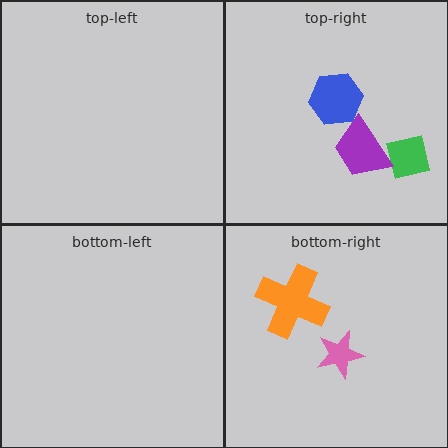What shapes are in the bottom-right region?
The orange cross, the pink star.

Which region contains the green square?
The top-right region.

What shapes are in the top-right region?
The blue hexagon, the green square, the purple trapezoid.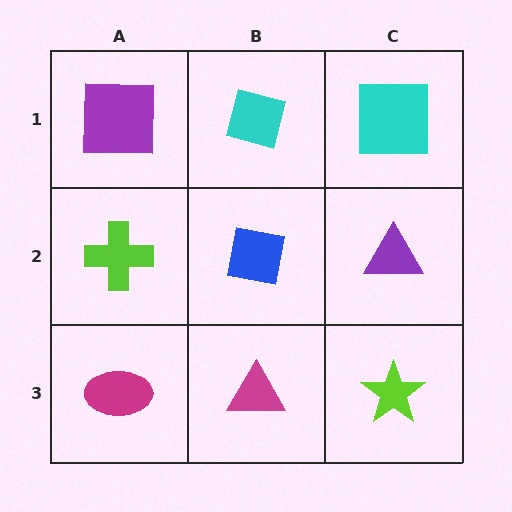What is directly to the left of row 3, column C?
A magenta triangle.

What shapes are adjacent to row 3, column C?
A purple triangle (row 2, column C), a magenta triangle (row 3, column B).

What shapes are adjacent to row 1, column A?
A lime cross (row 2, column A), a cyan square (row 1, column B).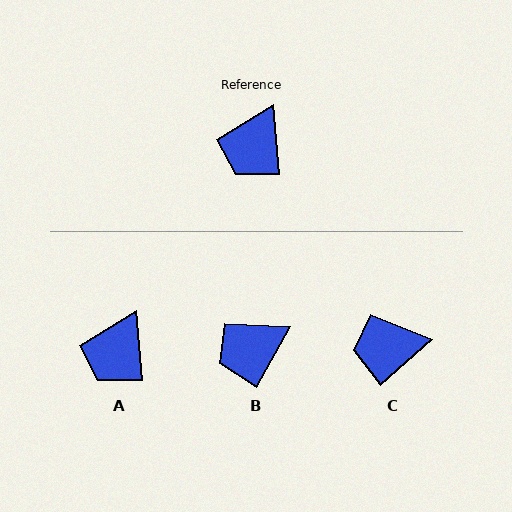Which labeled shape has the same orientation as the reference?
A.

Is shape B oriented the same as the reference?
No, it is off by about 34 degrees.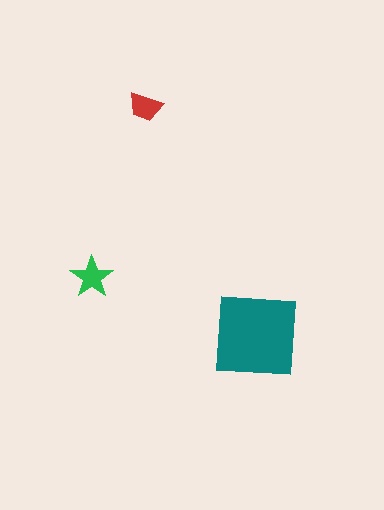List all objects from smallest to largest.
The red trapezoid, the green star, the teal square.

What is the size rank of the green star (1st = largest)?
2nd.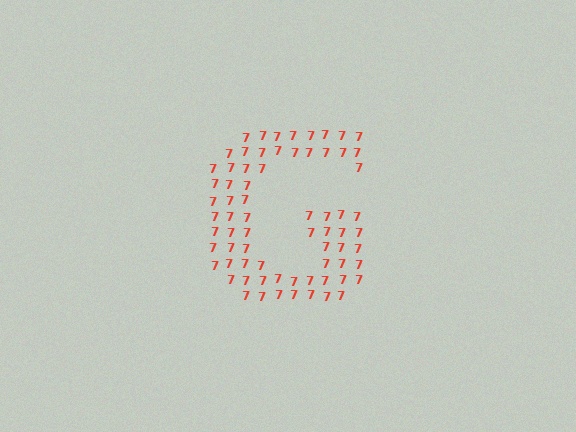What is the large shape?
The large shape is the letter G.